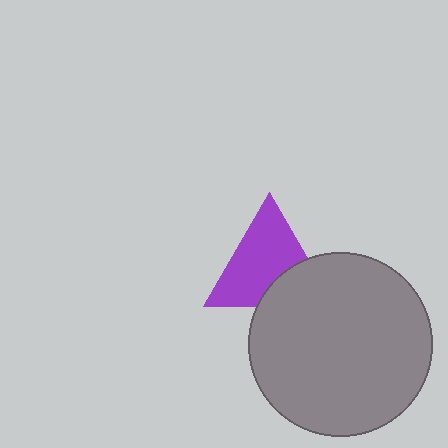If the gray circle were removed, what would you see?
You would see the complete purple triangle.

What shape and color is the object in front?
The object in front is a gray circle.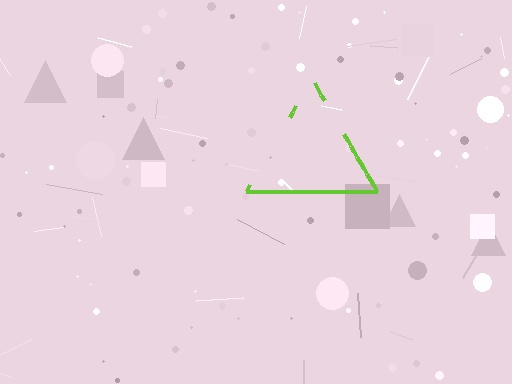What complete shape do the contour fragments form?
The contour fragments form a triangle.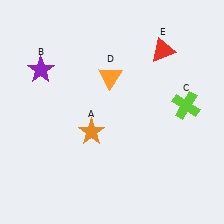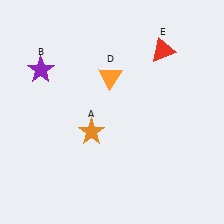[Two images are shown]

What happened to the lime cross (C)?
The lime cross (C) was removed in Image 2. It was in the top-right area of Image 1.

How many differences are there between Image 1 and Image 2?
There is 1 difference between the two images.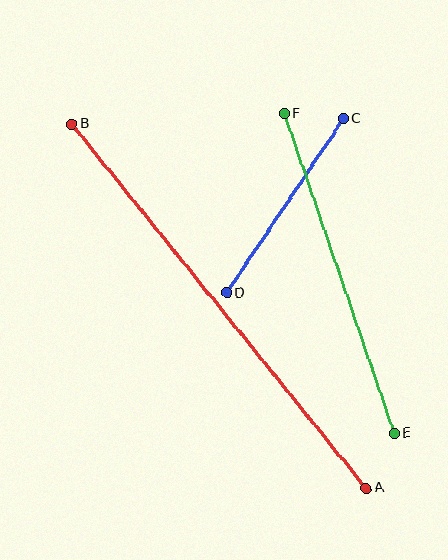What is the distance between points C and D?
The distance is approximately 210 pixels.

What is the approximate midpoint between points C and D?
The midpoint is at approximately (285, 206) pixels.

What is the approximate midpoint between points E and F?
The midpoint is at approximately (339, 273) pixels.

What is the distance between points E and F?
The distance is approximately 338 pixels.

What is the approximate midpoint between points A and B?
The midpoint is at approximately (219, 306) pixels.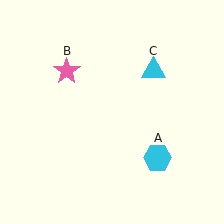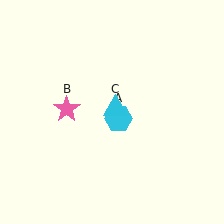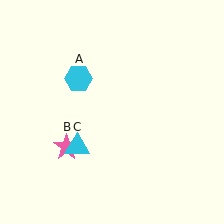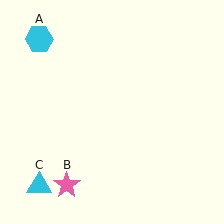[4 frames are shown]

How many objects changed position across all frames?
3 objects changed position: cyan hexagon (object A), pink star (object B), cyan triangle (object C).